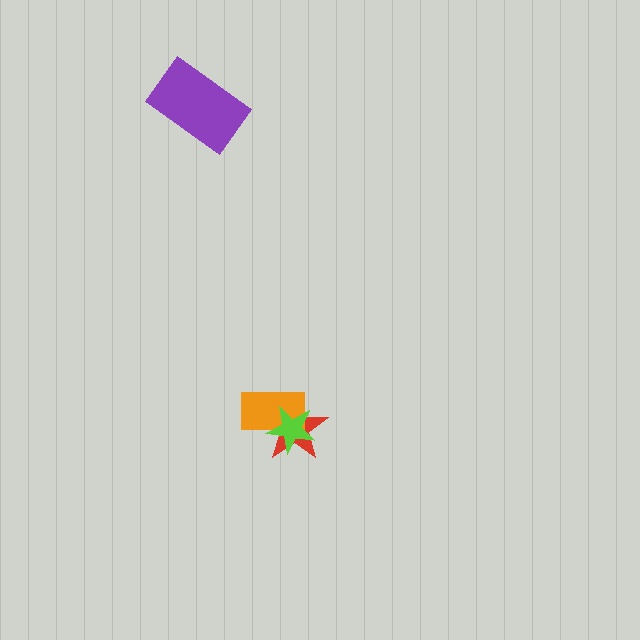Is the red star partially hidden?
Yes, it is partially covered by another shape.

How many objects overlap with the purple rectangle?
0 objects overlap with the purple rectangle.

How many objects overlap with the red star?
2 objects overlap with the red star.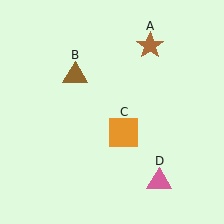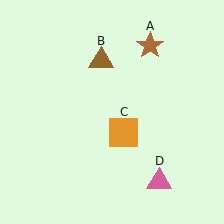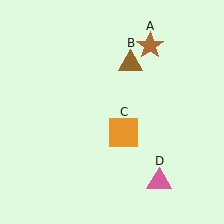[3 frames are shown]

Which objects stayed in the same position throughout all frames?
Brown star (object A) and orange square (object C) and pink triangle (object D) remained stationary.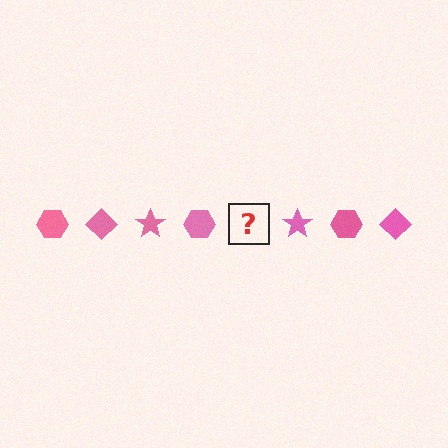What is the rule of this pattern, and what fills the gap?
The rule is that the pattern cycles through hexagon, diamond, star shapes in pink. The gap should be filled with a pink diamond.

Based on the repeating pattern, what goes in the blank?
The blank should be a pink diamond.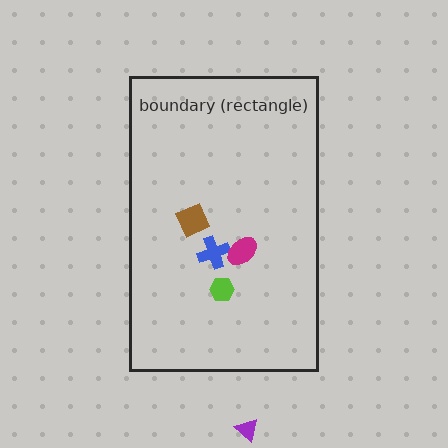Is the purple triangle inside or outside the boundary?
Outside.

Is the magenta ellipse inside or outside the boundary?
Inside.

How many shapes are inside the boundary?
4 inside, 1 outside.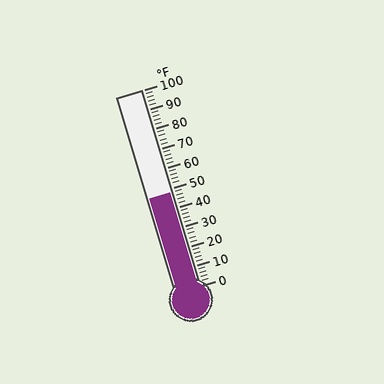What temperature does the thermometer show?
The thermometer shows approximately 48°F.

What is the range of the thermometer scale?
The thermometer scale ranges from 0°F to 100°F.